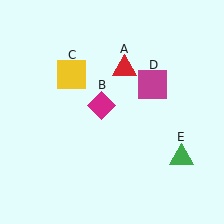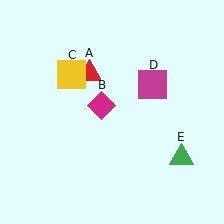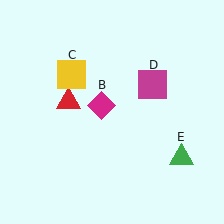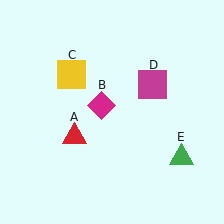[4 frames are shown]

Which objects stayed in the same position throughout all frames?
Magenta diamond (object B) and yellow square (object C) and magenta square (object D) and green triangle (object E) remained stationary.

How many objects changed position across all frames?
1 object changed position: red triangle (object A).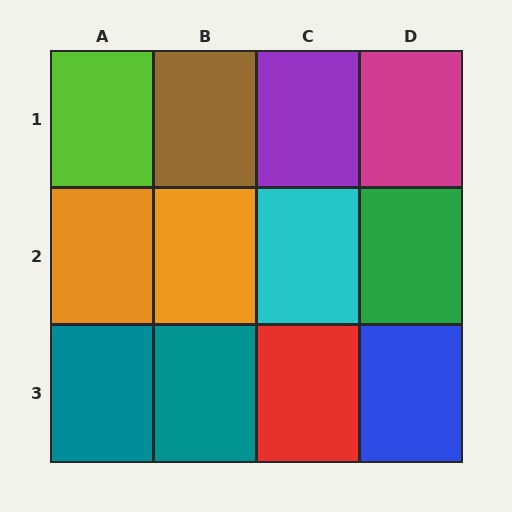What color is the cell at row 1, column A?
Lime.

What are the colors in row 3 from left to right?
Teal, teal, red, blue.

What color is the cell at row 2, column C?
Cyan.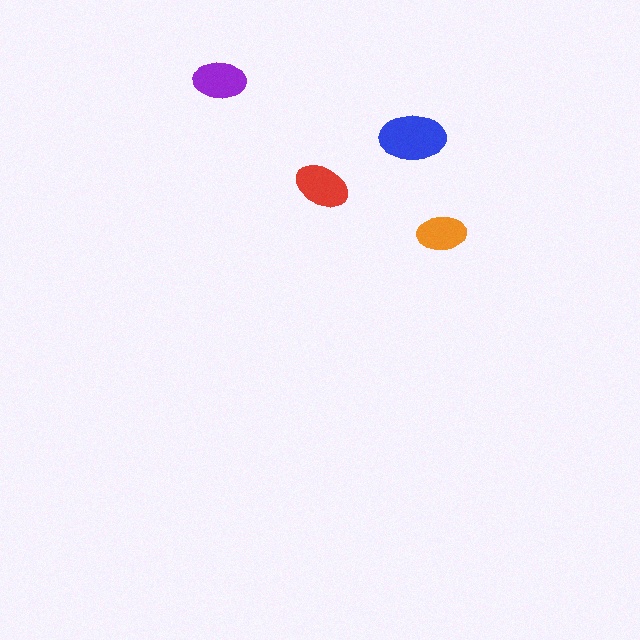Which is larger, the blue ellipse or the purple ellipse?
The blue one.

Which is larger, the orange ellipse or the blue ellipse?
The blue one.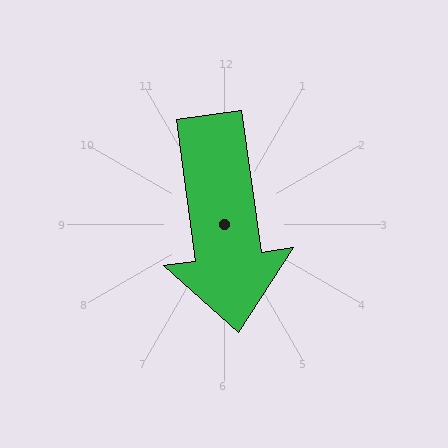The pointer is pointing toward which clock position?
Roughly 6 o'clock.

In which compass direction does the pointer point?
South.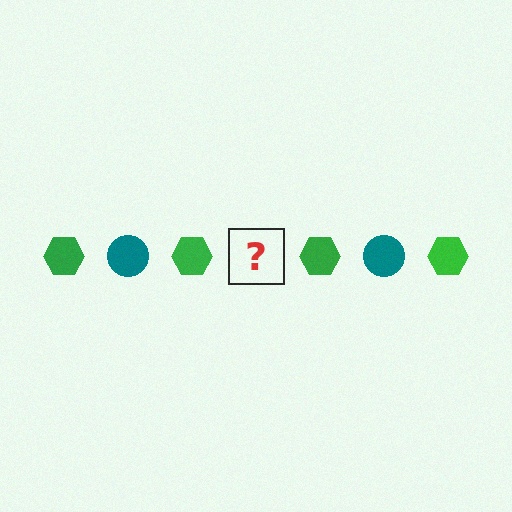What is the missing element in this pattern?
The missing element is a teal circle.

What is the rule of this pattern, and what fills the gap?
The rule is that the pattern alternates between green hexagon and teal circle. The gap should be filled with a teal circle.